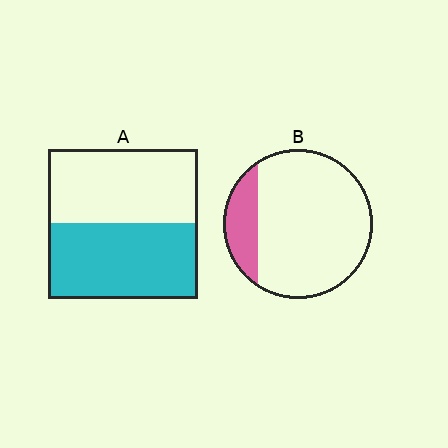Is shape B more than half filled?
No.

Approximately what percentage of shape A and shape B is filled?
A is approximately 50% and B is approximately 20%.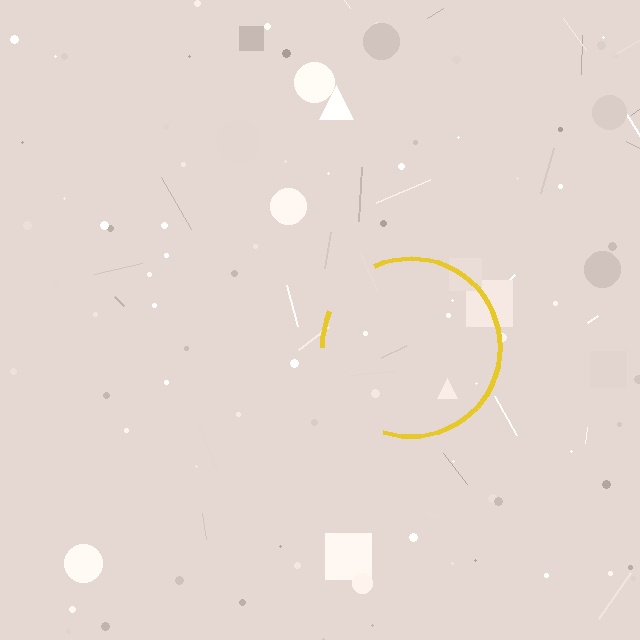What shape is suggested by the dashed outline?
The dashed outline suggests a circle.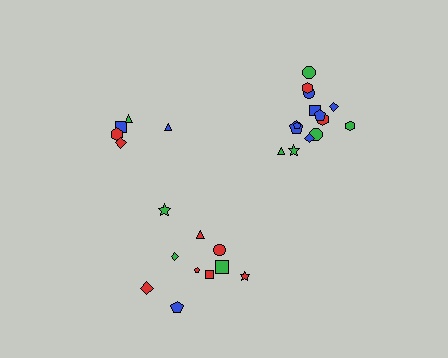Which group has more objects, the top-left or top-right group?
The top-right group.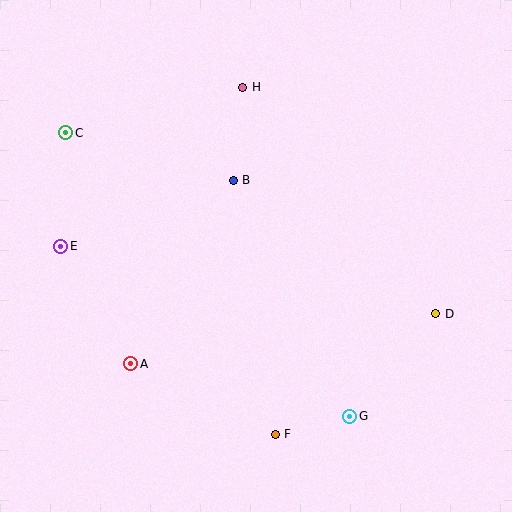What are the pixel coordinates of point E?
Point E is at (61, 246).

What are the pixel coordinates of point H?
Point H is at (243, 87).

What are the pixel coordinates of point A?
Point A is at (131, 364).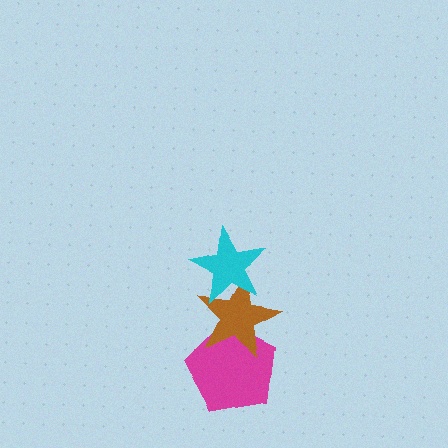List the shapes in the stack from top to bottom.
From top to bottom: the cyan star, the brown star, the magenta pentagon.